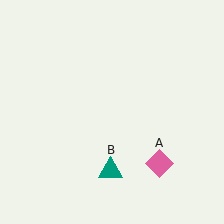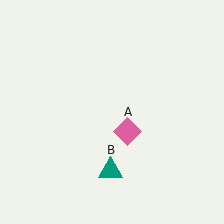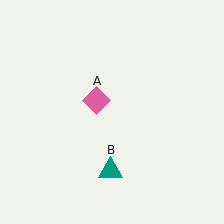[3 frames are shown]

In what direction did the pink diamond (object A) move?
The pink diamond (object A) moved up and to the left.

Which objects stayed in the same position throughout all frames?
Teal triangle (object B) remained stationary.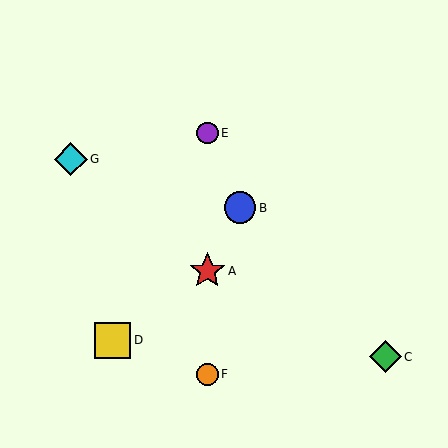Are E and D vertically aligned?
No, E is at x≈207 and D is at x≈113.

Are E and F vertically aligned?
Yes, both are at x≈207.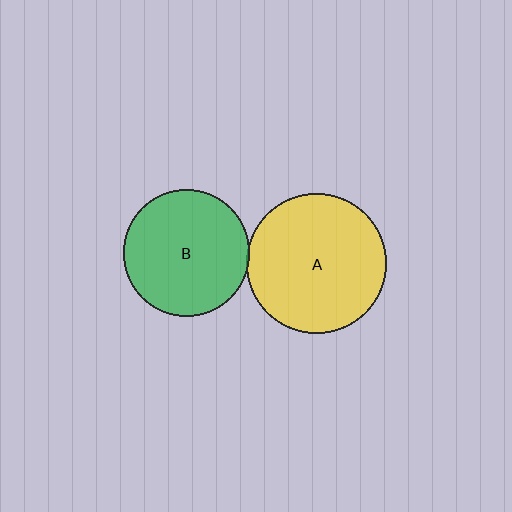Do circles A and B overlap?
Yes.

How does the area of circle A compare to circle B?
Approximately 1.2 times.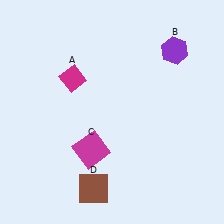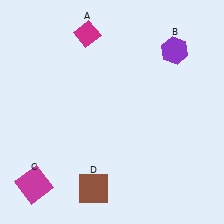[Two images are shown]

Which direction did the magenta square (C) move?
The magenta square (C) moved left.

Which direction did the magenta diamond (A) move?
The magenta diamond (A) moved up.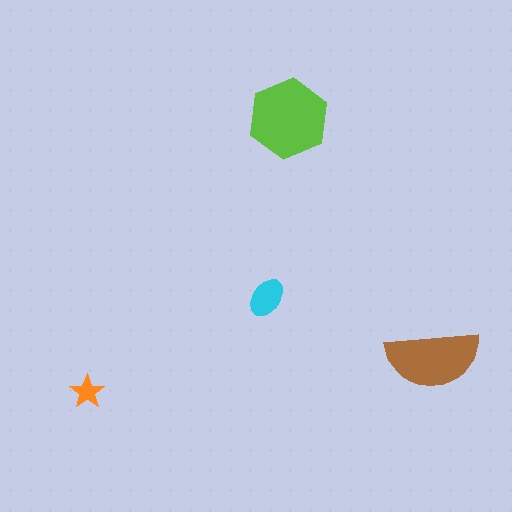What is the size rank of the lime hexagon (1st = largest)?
1st.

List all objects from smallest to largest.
The orange star, the cyan ellipse, the brown semicircle, the lime hexagon.